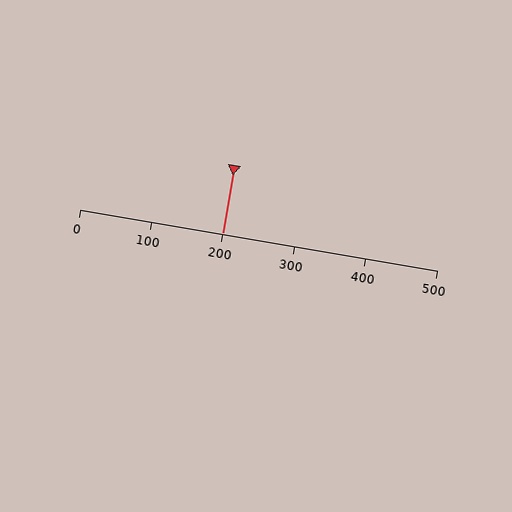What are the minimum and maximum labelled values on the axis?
The axis runs from 0 to 500.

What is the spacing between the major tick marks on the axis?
The major ticks are spaced 100 apart.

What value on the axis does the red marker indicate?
The marker indicates approximately 200.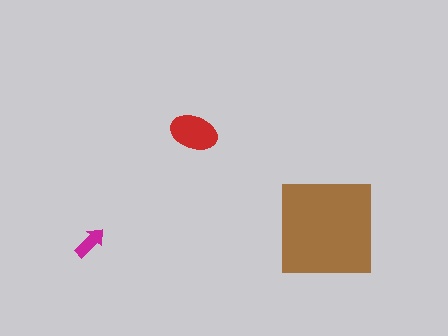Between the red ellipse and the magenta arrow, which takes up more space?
The red ellipse.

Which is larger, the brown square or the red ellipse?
The brown square.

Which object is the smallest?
The magenta arrow.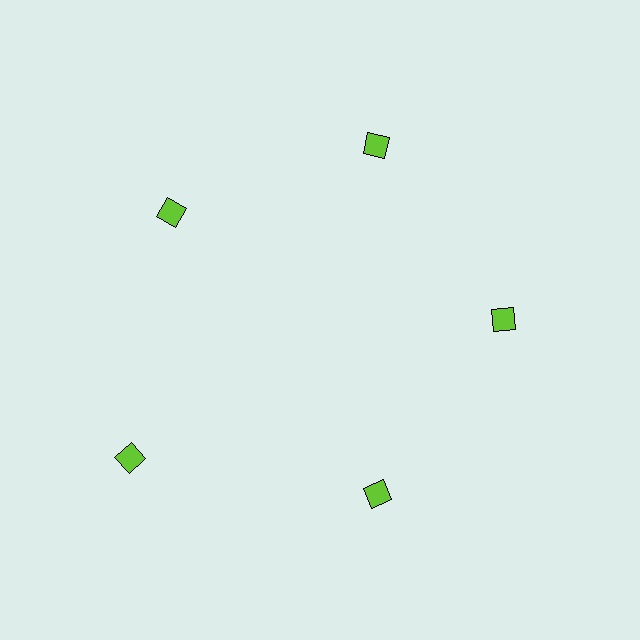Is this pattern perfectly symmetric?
No. The 5 lime squares are arranged in a ring, but one element near the 8 o'clock position is pushed outward from the center, breaking the 5-fold rotational symmetry.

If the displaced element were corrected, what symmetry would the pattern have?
It would have 5-fold rotational symmetry — the pattern would map onto itself every 72 degrees.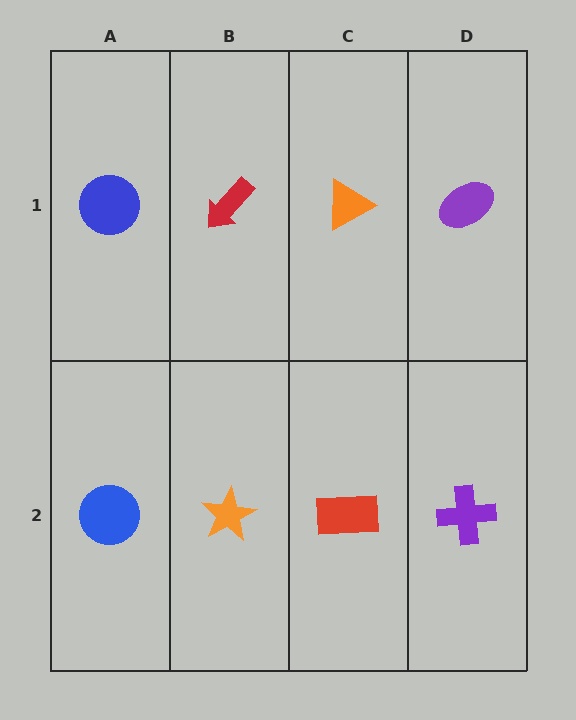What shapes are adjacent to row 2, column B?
A red arrow (row 1, column B), a blue circle (row 2, column A), a red rectangle (row 2, column C).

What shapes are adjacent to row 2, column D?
A purple ellipse (row 1, column D), a red rectangle (row 2, column C).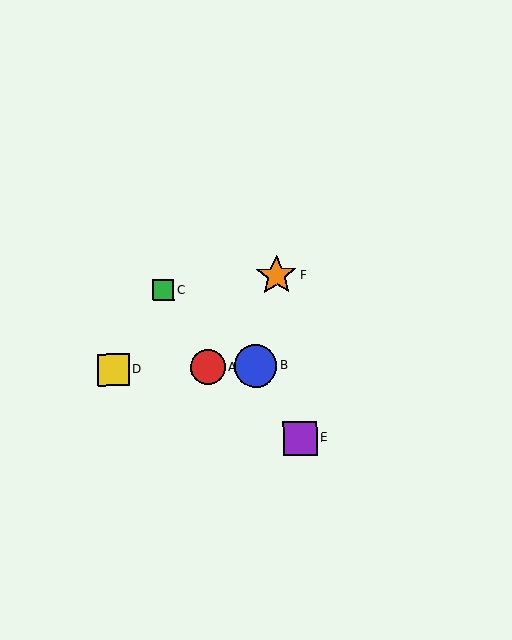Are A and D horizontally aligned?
Yes, both are at y≈367.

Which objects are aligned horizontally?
Objects A, B, D are aligned horizontally.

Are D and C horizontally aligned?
No, D is at y≈370 and C is at y≈290.